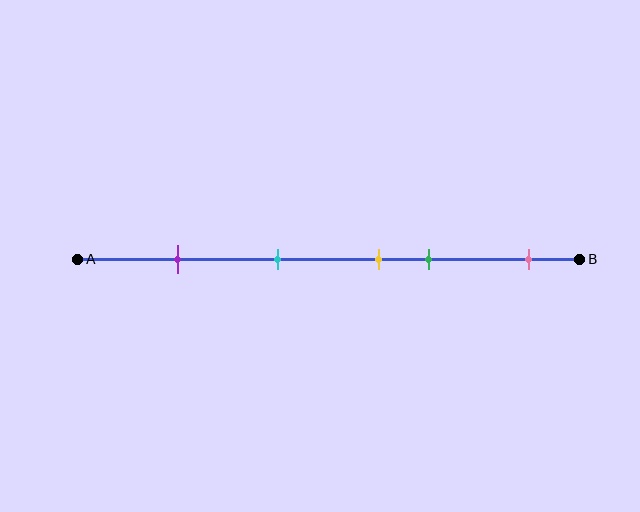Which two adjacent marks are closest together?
The yellow and green marks are the closest adjacent pair.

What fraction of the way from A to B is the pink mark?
The pink mark is approximately 90% (0.9) of the way from A to B.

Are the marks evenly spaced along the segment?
No, the marks are not evenly spaced.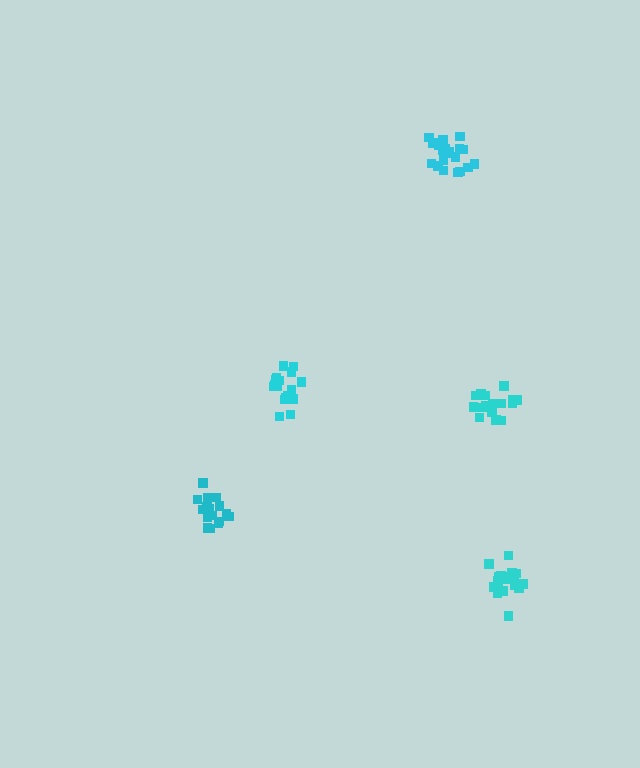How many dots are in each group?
Group 1: 21 dots, Group 2: 20 dots, Group 3: 16 dots, Group 4: 17 dots, Group 5: 19 dots (93 total).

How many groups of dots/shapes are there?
There are 5 groups.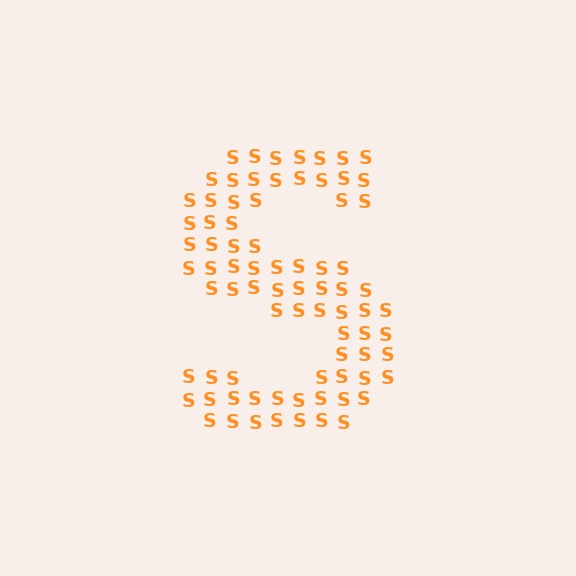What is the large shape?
The large shape is the letter S.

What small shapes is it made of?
It is made of small letter S's.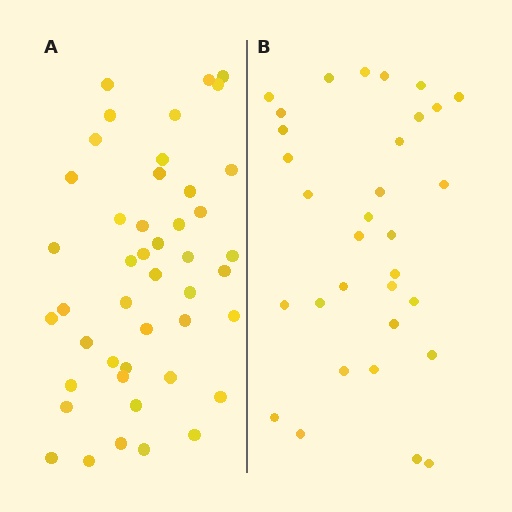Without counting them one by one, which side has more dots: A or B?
Region A (the left region) has more dots.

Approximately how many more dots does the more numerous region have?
Region A has approximately 15 more dots than region B.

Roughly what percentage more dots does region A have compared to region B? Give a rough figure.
About 40% more.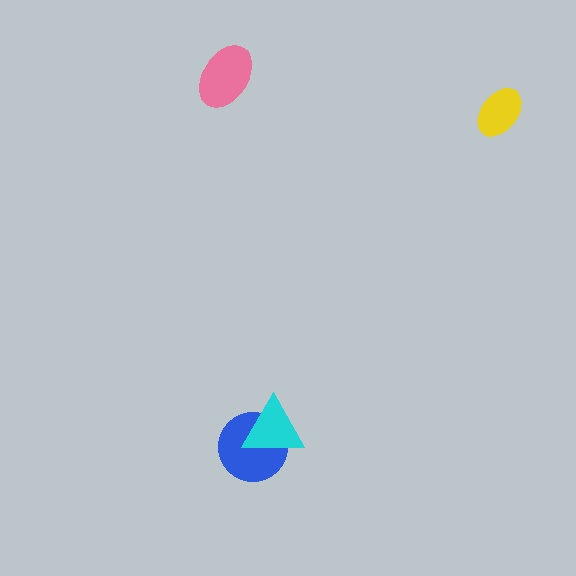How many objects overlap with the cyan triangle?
1 object overlaps with the cyan triangle.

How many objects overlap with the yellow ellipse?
0 objects overlap with the yellow ellipse.